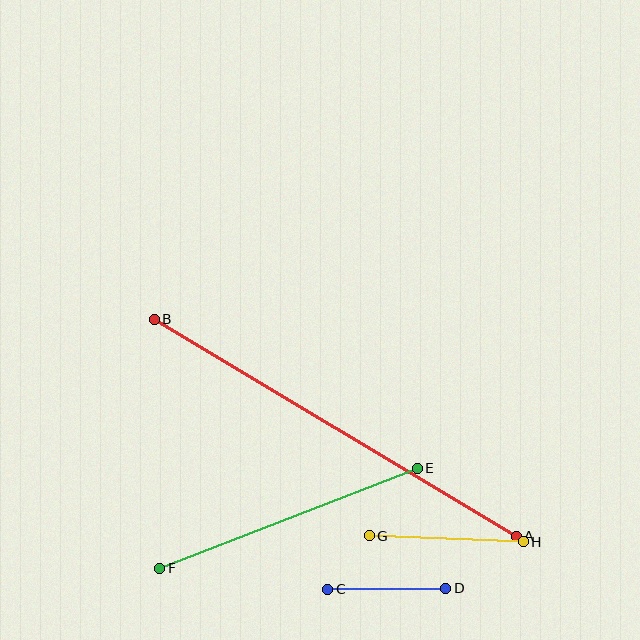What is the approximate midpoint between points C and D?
The midpoint is at approximately (387, 589) pixels.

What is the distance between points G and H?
The distance is approximately 154 pixels.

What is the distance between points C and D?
The distance is approximately 118 pixels.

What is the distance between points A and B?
The distance is approximately 422 pixels.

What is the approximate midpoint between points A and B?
The midpoint is at approximately (335, 428) pixels.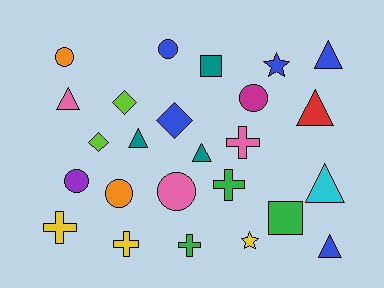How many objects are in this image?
There are 25 objects.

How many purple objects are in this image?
There is 1 purple object.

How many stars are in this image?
There are 2 stars.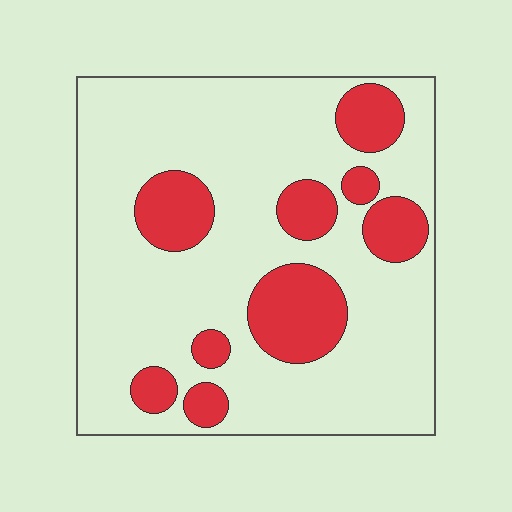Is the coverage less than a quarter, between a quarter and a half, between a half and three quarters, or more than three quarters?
Less than a quarter.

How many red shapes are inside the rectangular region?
9.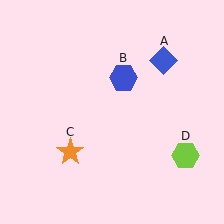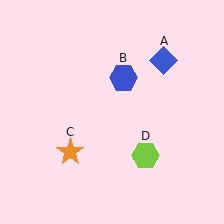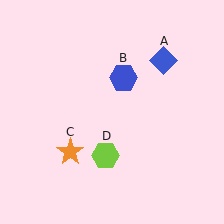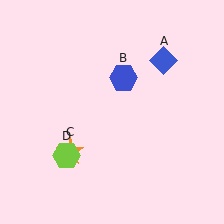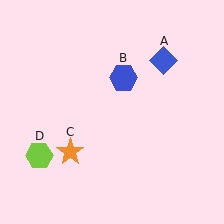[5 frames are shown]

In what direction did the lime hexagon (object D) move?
The lime hexagon (object D) moved left.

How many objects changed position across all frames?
1 object changed position: lime hexagon (object D).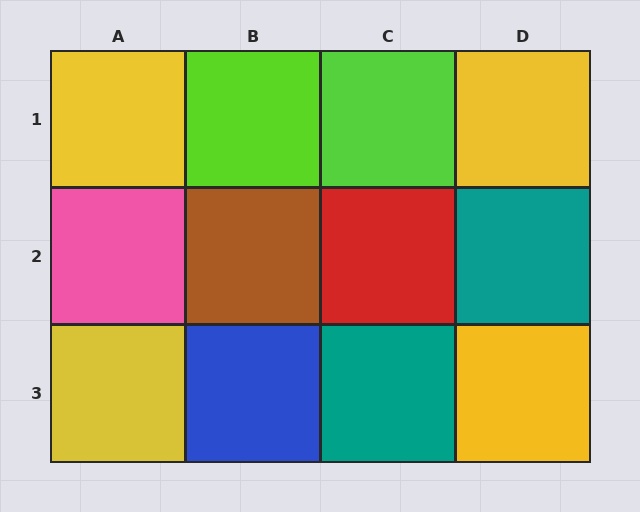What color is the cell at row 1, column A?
Yellow.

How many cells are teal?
2 cells are teal.